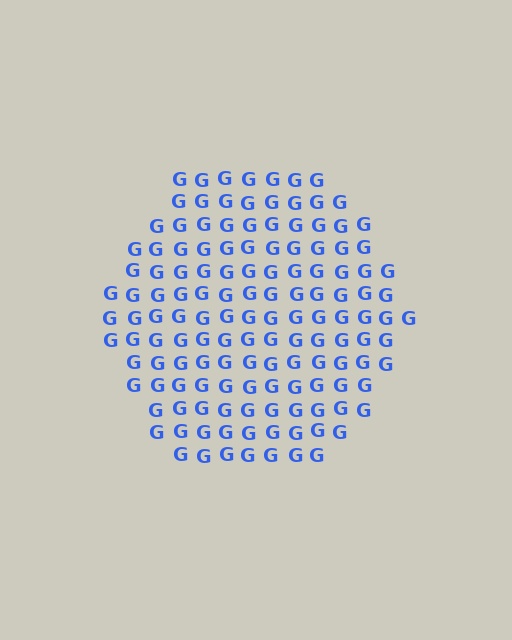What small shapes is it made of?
It is made of small letter G's.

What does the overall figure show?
The overall figure shows a hexagon.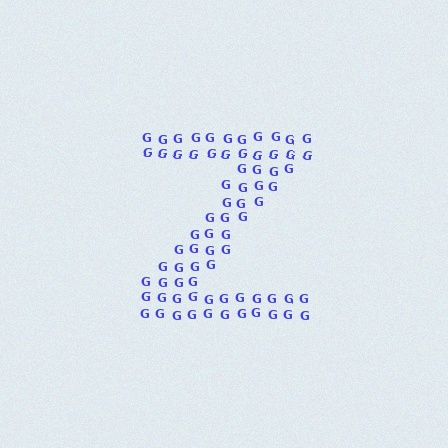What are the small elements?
The small elements are letter G's.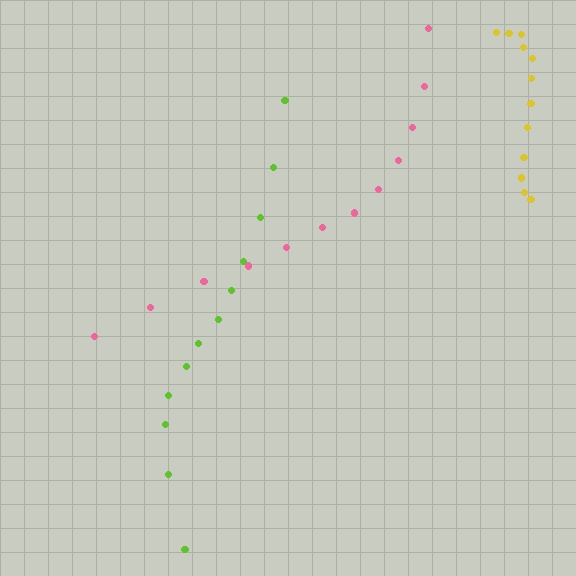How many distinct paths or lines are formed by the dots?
There are 3 distinct paths.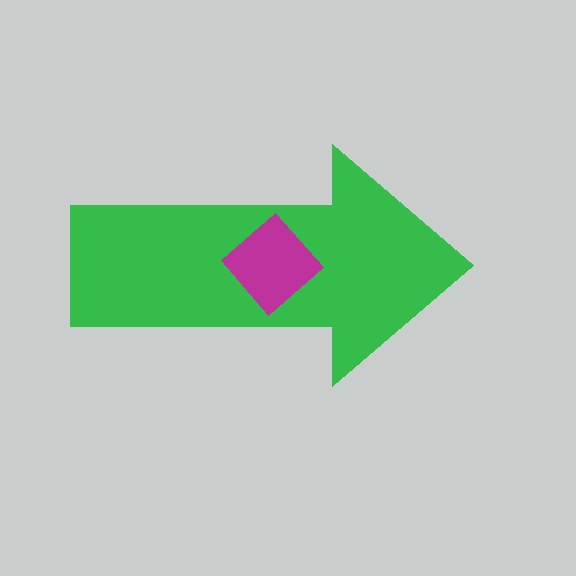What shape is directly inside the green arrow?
The magenta diamond.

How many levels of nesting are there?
2.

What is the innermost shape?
The magenta diamond.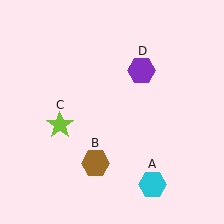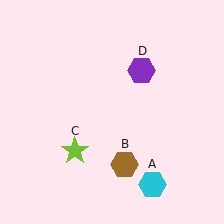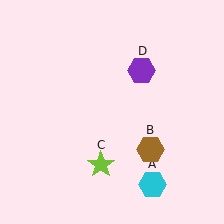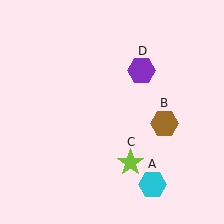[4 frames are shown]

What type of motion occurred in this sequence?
The brown hexagon (object B), lime star (object C) rotated counterclockwise around the center of the scene.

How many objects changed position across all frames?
2 objects changed position: brown hexagon (object B), lime star (object C).